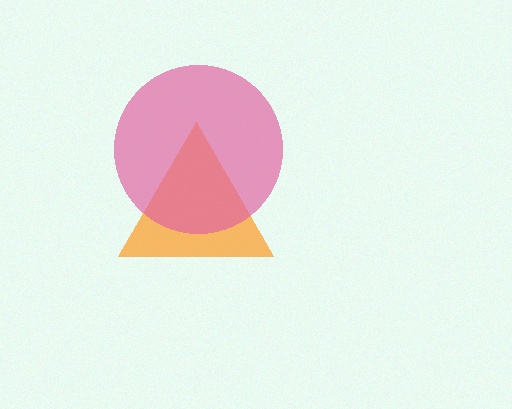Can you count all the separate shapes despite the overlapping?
Yes, there are 2 separate shapes.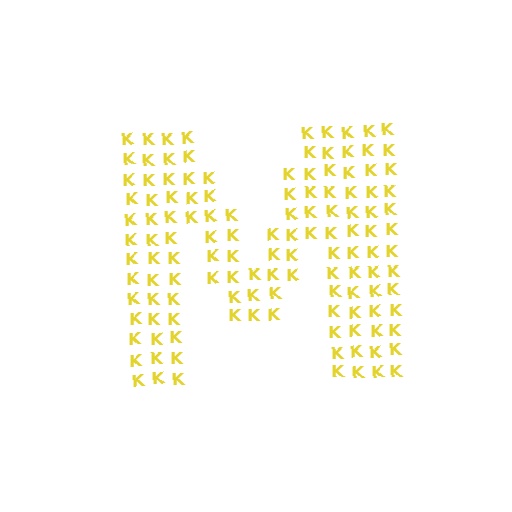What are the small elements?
The small elements are letter K's.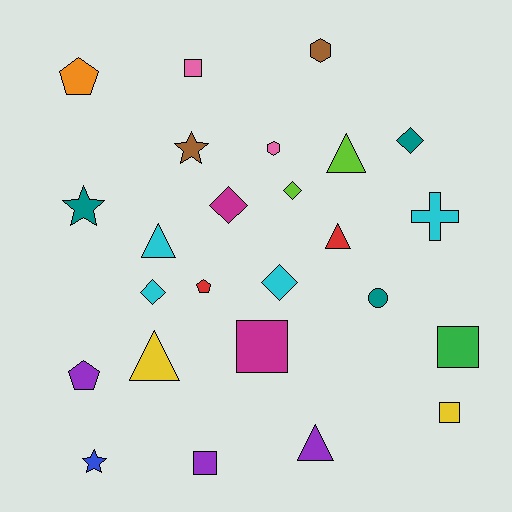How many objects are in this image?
There are 25 objects.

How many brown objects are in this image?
There are 2 brown objects.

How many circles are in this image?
There is 1 circle.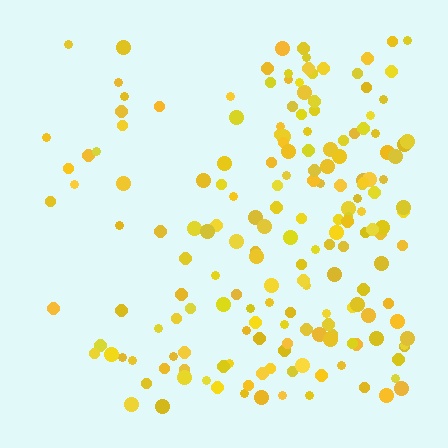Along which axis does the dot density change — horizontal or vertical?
Horizontal.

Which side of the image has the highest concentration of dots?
The right.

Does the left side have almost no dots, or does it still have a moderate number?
Still a moderate number, just noticeably fewer than the right.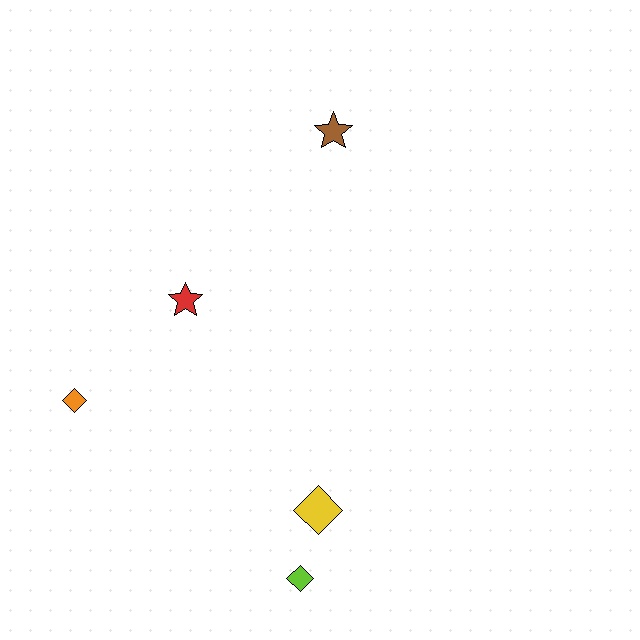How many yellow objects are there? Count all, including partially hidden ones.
There is 1 yellow object.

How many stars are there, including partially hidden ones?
There are 2 stars.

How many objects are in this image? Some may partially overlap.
There are 5 objects.